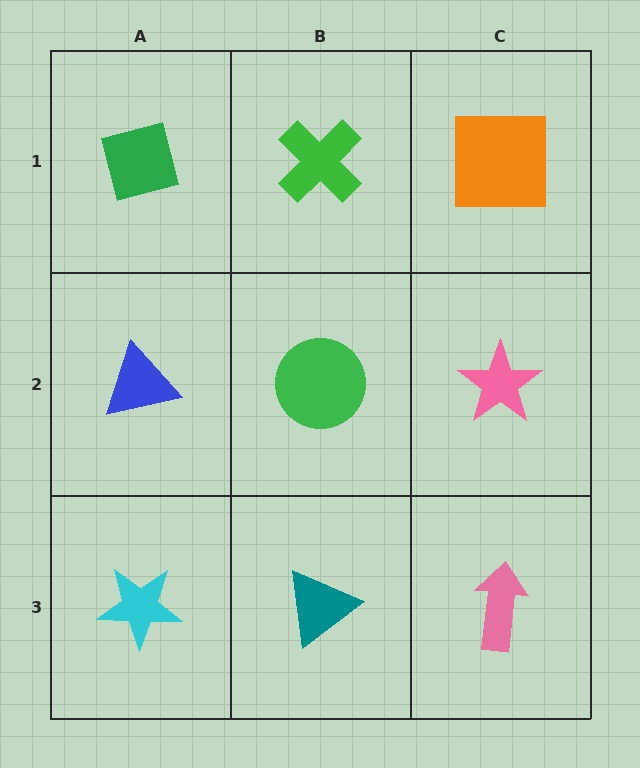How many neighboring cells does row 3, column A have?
2.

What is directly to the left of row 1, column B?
A green square.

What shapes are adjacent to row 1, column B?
A green circle (row 2, column B), a green square (row 1, column A), an orange square (row 1, column C).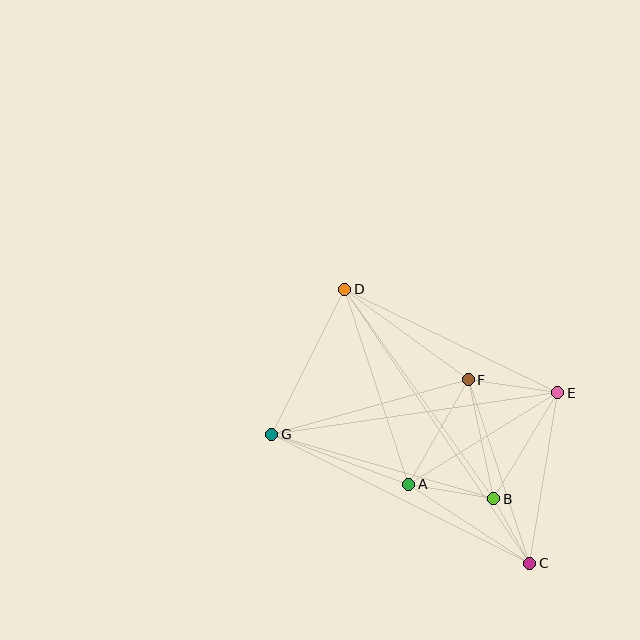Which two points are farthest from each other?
Points C and D are farthest from each other.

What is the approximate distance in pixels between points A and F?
The distance between A and F is approximately 120 pixels.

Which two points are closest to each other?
Points B and C are closest to each other.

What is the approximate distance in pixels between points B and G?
The distance between B and G is approximately 231 pixels.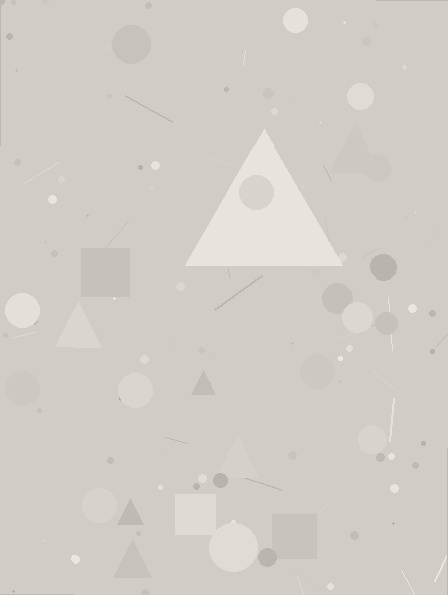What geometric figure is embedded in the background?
A triangle is embedded in the background.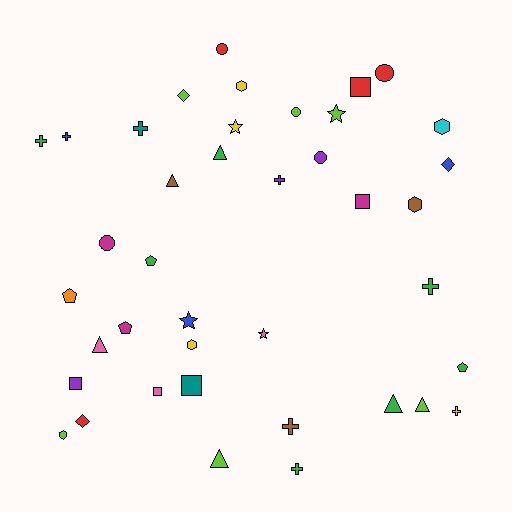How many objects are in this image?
There are 40 objects.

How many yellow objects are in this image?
There are 4 yellow objects.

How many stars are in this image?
There are 4 stars.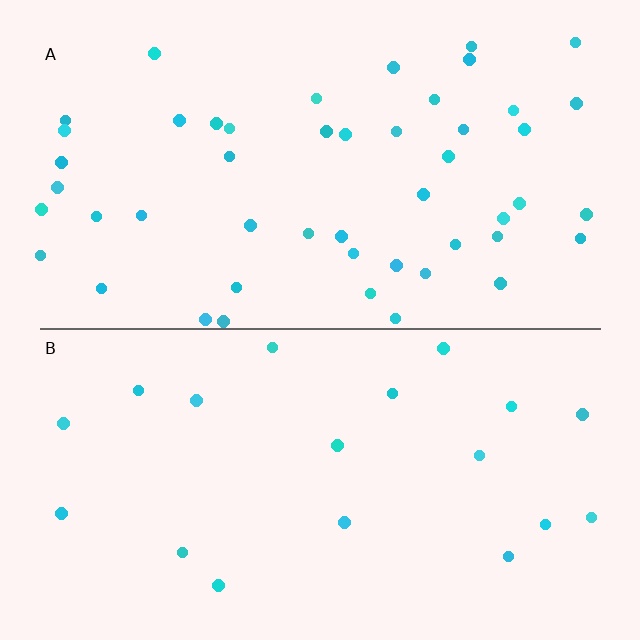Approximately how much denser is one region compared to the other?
Approximately 2.6× — region A over region B.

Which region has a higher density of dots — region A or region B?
A (the top).